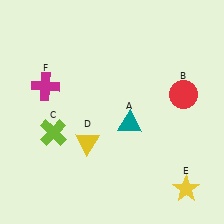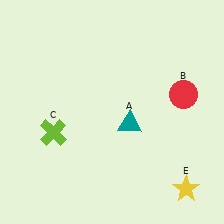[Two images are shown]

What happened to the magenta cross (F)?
The magenta cross (F) was removed in Image 2. It was in the top-left area of Image 1.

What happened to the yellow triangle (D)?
The yellow triangle (D) was removed in Image 2. It was in the bottom-left area of Image 1.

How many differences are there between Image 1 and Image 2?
There are 2 differences between the two images.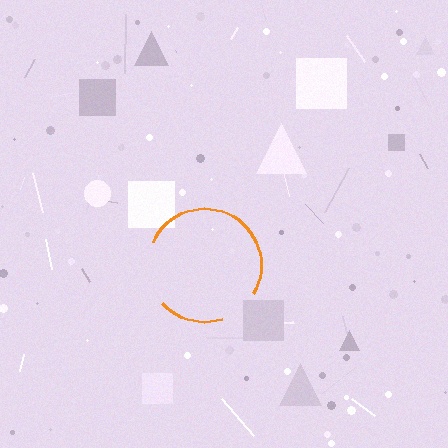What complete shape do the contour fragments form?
The contour fragments form a circle.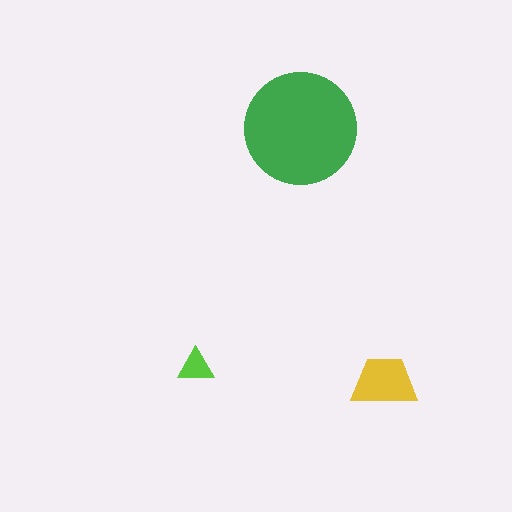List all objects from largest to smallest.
The green circle, the yellow trapezoid, the lime triangle.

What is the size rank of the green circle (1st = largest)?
1st.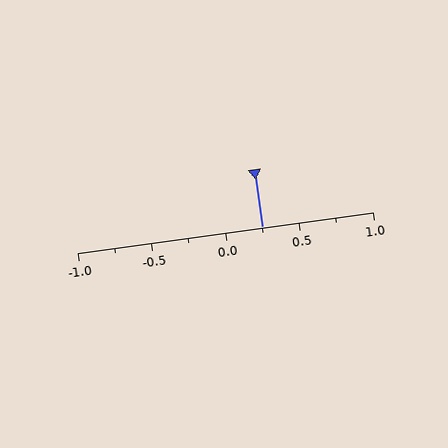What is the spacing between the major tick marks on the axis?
The major ticks are spaced 0.5 apart.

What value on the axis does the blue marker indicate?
The marker indicates approximately 0.25.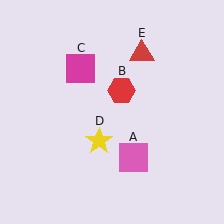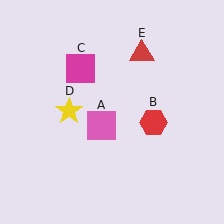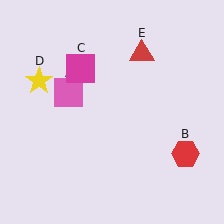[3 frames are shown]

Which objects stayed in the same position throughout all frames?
Magenta square (object C) and red triangle (object E) remained stationary.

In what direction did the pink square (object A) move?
The pink square (object A) moved up and to the left.